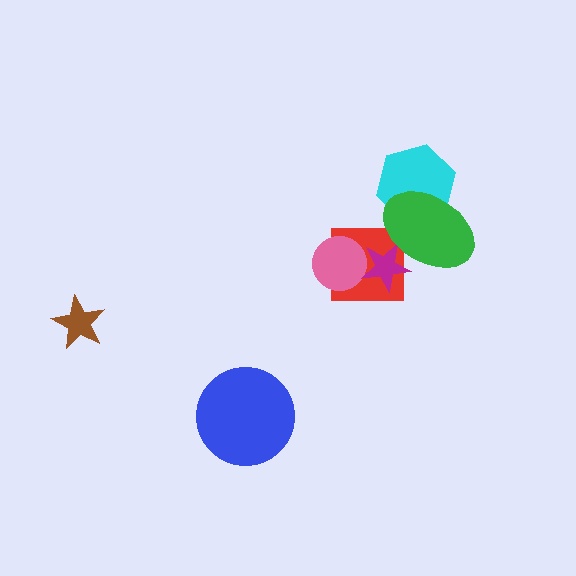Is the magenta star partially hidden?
Yes, it is partially covered by another shape.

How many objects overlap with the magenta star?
3 objects overlap with the magenta star.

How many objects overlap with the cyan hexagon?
1 object overlaps with the cyan hexagon.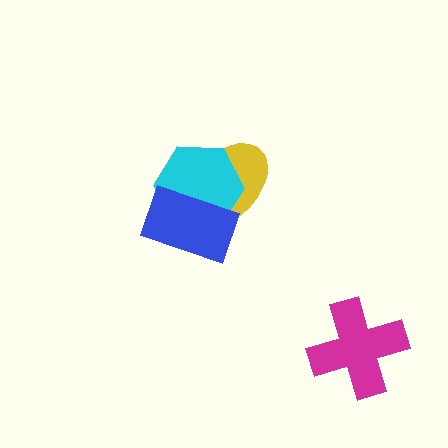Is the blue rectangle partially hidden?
No, no other shape covers it.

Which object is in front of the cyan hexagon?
The blue rectangle is in front of the cyan hexagon.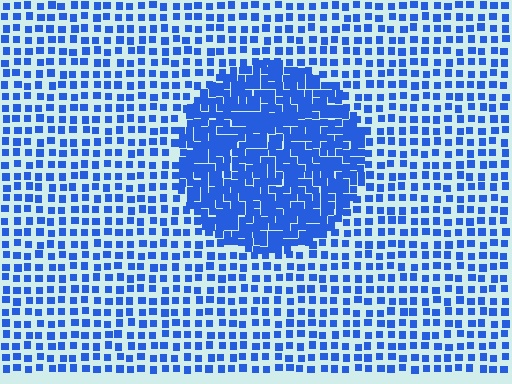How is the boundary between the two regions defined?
The boundary is defined by a change in element density (approximately 2.3x ratio). All elements are the same color, size, and shape.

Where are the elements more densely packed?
The elements are more densely packed inside the circle boundary.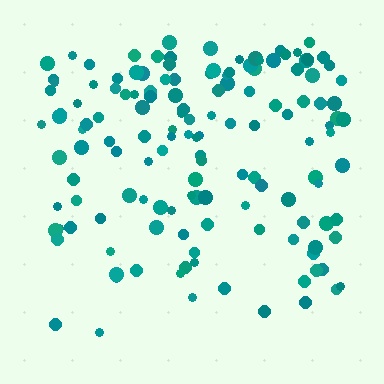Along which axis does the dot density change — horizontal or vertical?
Vertical.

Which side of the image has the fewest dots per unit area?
The bottom.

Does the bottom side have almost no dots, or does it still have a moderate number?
Still a moderate number, just noticeably fewer than the top.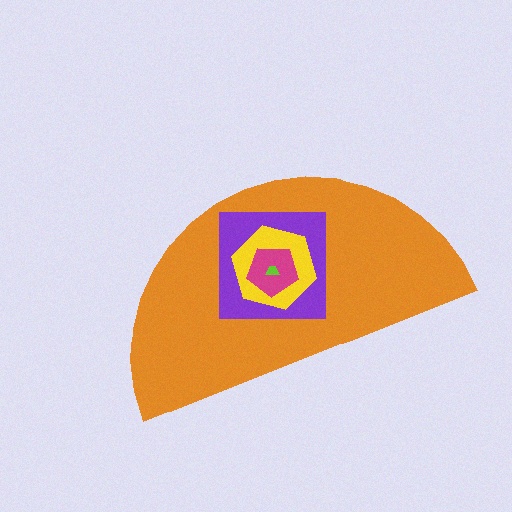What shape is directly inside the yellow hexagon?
The magenta pentagon.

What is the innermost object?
The lime trapezoid.